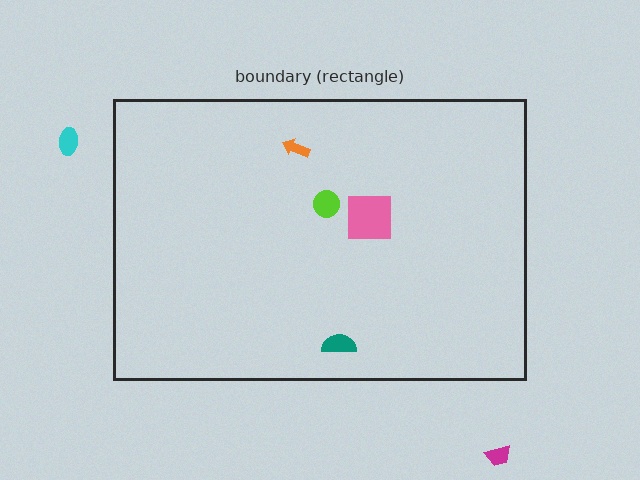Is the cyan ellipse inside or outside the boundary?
Outside.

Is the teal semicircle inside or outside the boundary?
Inside.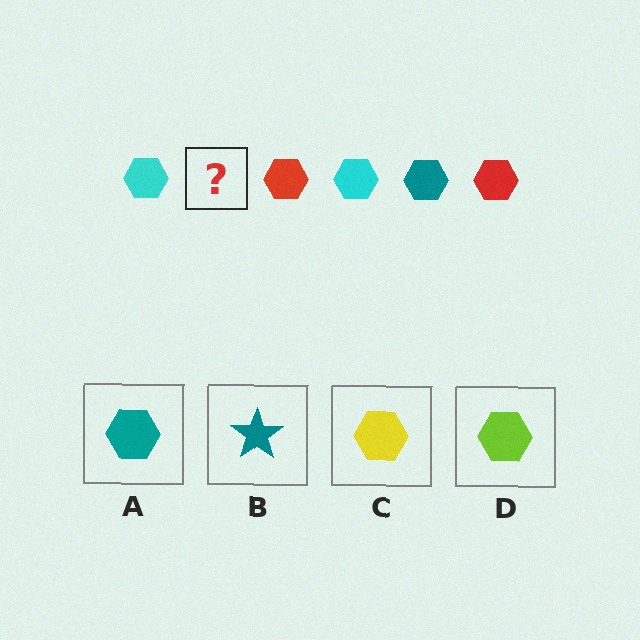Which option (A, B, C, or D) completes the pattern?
A.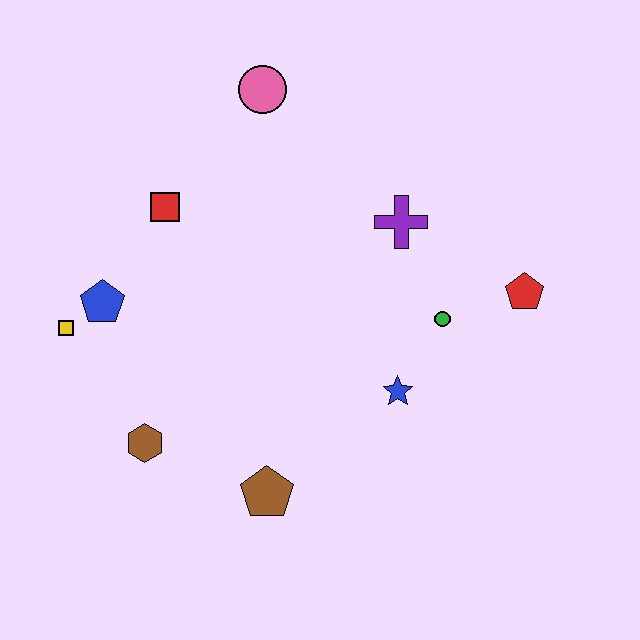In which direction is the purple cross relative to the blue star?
The purple cross is above the blue star.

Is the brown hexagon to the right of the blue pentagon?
Yes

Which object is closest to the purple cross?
The green circle is closest to the purple cross.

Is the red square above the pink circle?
No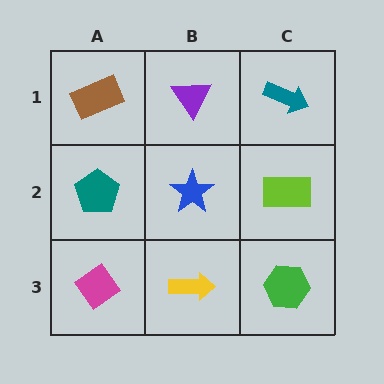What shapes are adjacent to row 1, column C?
A lime rectangle (row 2, column C), a purple triangle (row 1, column B).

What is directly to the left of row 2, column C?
A blue star.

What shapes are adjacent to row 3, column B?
A blue star (row 2, column B), a magenta diamond (row 3, column A), a green hexagon (row 3, column C).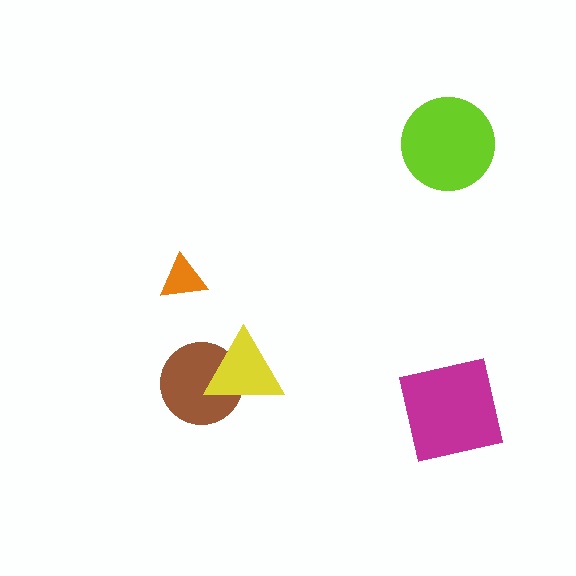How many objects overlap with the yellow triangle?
1 object overlaps with the yellow triangle.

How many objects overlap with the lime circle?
0 objects overlap with the lime circle.